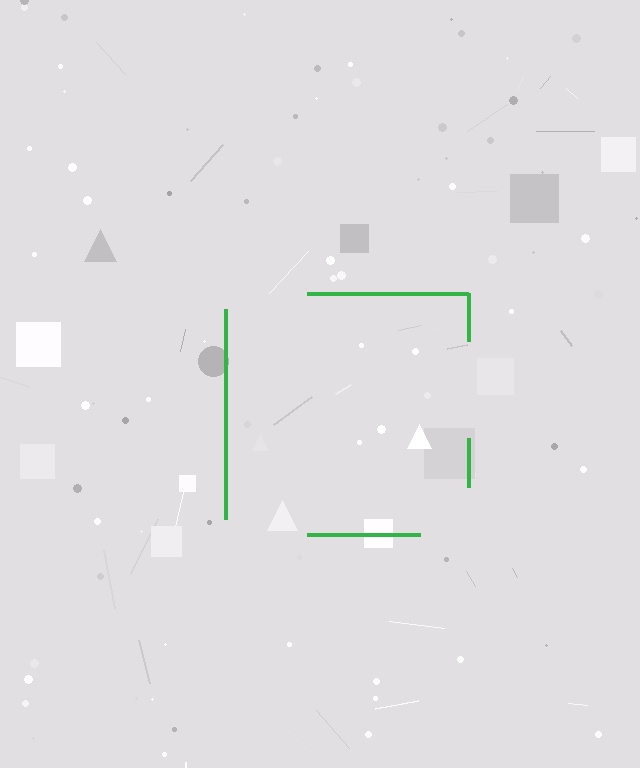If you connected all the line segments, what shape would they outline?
They would outline a square.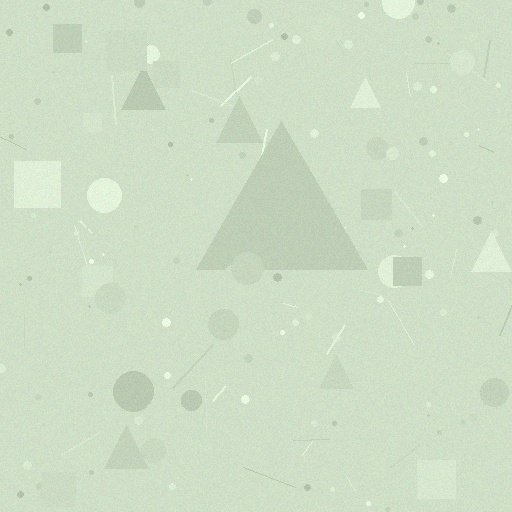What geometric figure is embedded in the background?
A triangle is embedded in the background.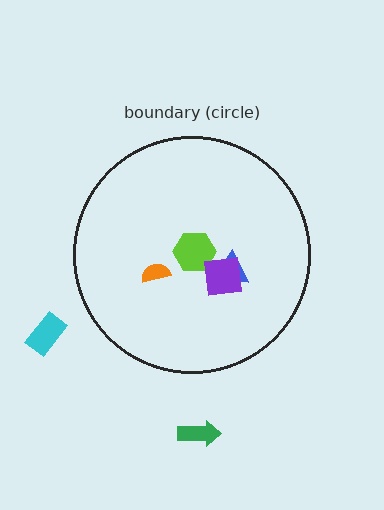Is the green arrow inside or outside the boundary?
Outside.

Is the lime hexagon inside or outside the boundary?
Inside.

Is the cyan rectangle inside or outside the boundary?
Outside.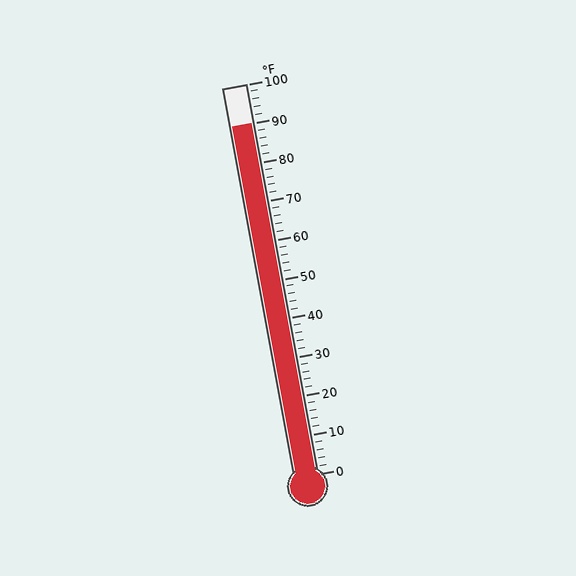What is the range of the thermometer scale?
The thermometer scale ranges from 0°F to 100°F.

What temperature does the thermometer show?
The thermometer shows approximately 90°F.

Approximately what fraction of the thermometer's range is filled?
The thermometer is filled to approximately 90% of its range.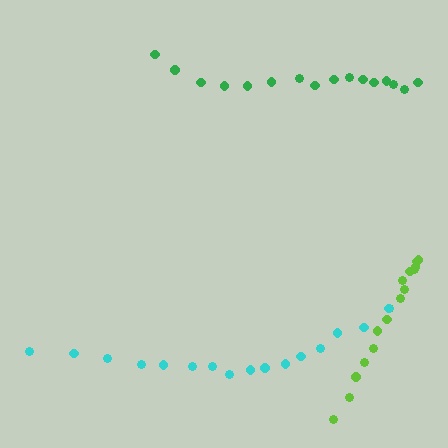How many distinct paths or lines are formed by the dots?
There are 3 distinct paths.